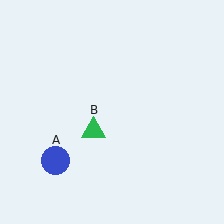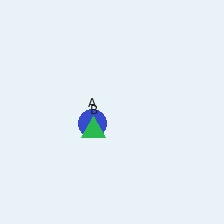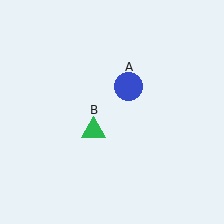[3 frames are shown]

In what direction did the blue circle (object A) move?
The blue circle (object A) moved up and to the right.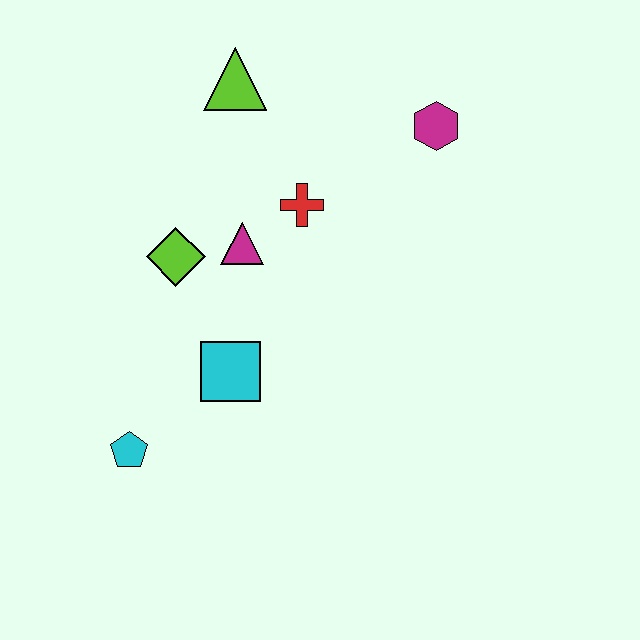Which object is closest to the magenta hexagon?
The red cross is closest to the magenta hexagon.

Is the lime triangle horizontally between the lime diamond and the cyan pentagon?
No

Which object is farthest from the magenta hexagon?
The cyan pentagon is farthest from the magenta hexagon.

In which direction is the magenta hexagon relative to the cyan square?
The magenta hexagon is above the cyan square.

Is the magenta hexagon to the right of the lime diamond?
Yes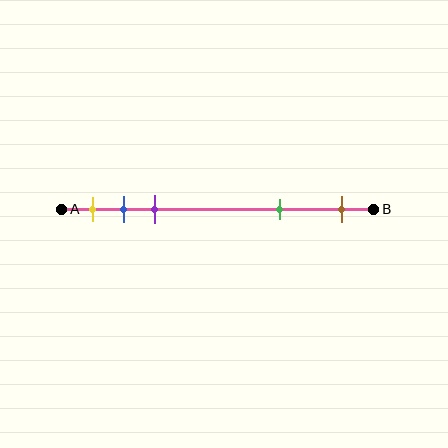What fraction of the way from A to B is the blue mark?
The blue mark is approximately 20% (0.2) of the way from A to B.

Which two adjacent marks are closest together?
The blue and purple marks are the closest adjacent pair.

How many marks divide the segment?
There are 5 marks dividing the segment.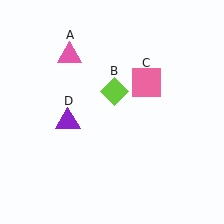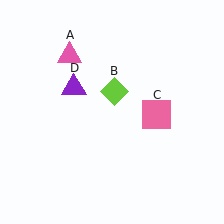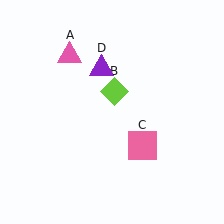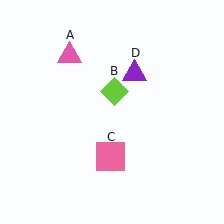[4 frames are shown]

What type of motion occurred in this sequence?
The pink square (object C), purple triangle (object D) rotated clockwise around the center of the scene.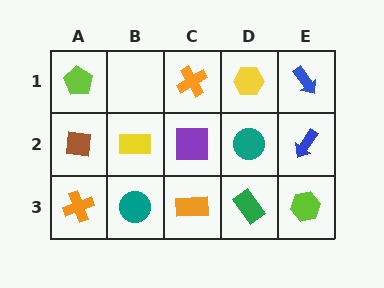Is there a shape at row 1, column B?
No, that cell is empty.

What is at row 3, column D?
A green rectangle.